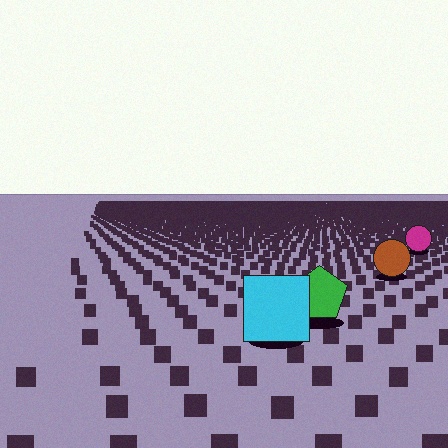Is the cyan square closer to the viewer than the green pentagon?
Yes. The cyan square is closer — you can tell from the texture gradient: the ground texture is coarser near it.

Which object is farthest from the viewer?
The magenta circle is farthest from the viewer. It appears smaller and the ground texture around it is denser.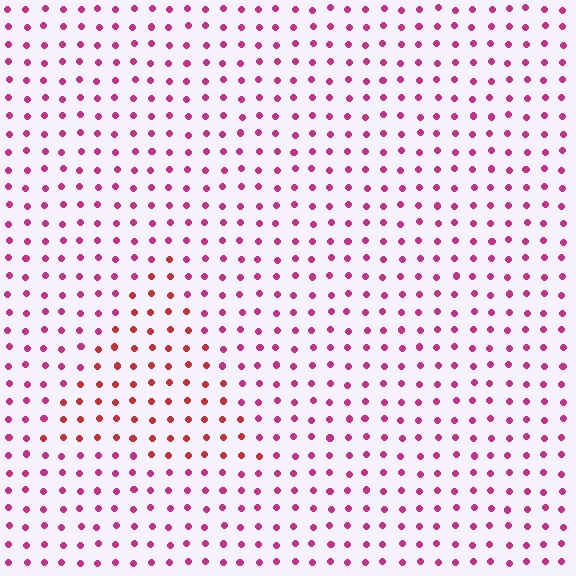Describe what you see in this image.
The image is filled with small magenta elements in a uniform arrangement. A triangle-shaped region is visible where the elements are tinted to a slightly different hue, forming a subtle color boundary.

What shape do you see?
I see a triangle.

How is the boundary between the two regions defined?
The boundary is defined purely by a slight shift in hue (about 34 degrees). Spacing, size, and orientation are identical on both sides.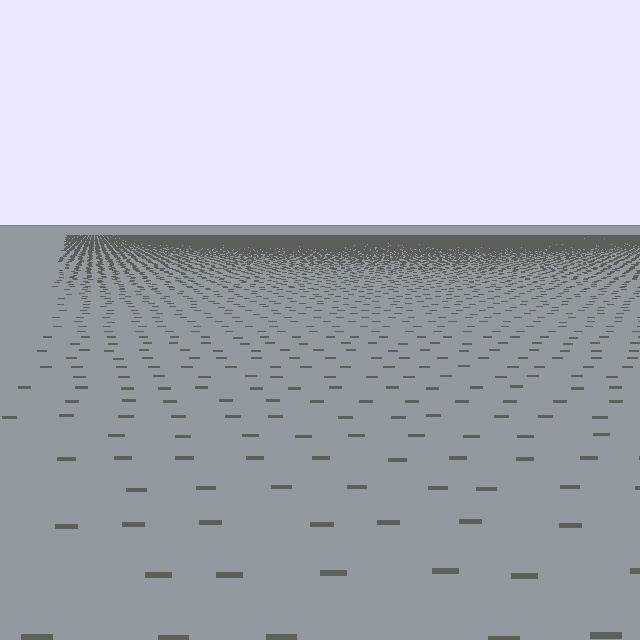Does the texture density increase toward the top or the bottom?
Density increases toward the top.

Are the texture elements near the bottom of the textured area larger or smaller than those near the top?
Larger. Near the bottom, elements are closer to the viewer and appear at a bigger on-screen size.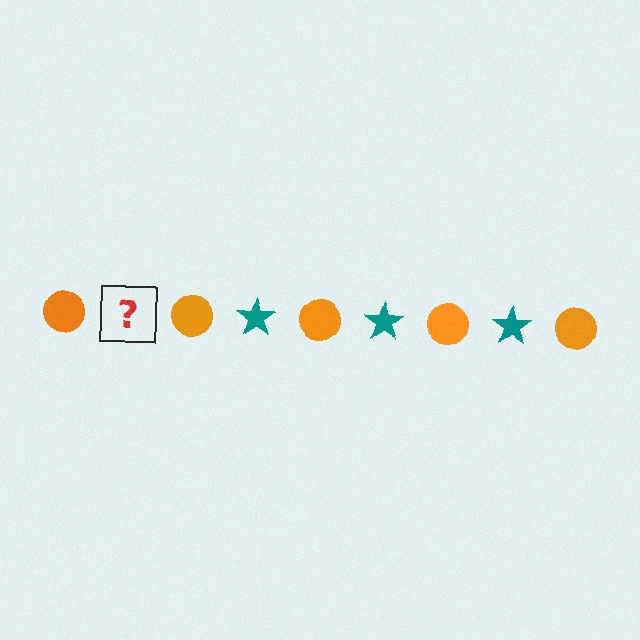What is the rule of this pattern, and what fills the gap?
The rule is that the pattern alternates between orange circle and teal star. The gap should be filled with a teal star.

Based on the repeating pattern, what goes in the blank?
The blank should be a teal star.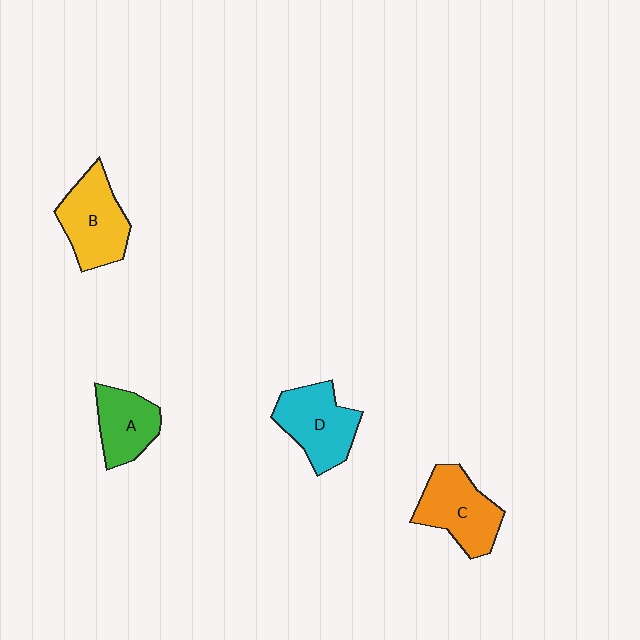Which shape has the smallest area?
Shape A (green).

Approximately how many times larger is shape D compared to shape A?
Approximately 1.3 times.